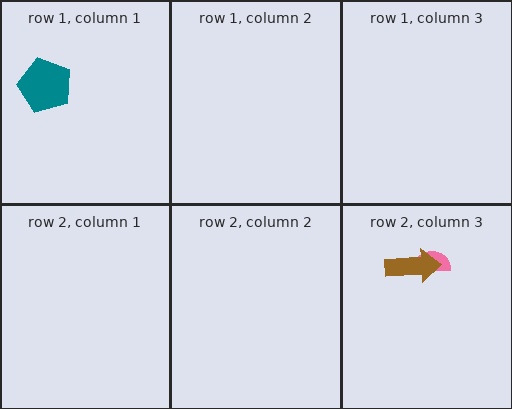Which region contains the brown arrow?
The row 2, column 3 region.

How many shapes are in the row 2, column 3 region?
2.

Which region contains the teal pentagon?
The row 1, column 1 region.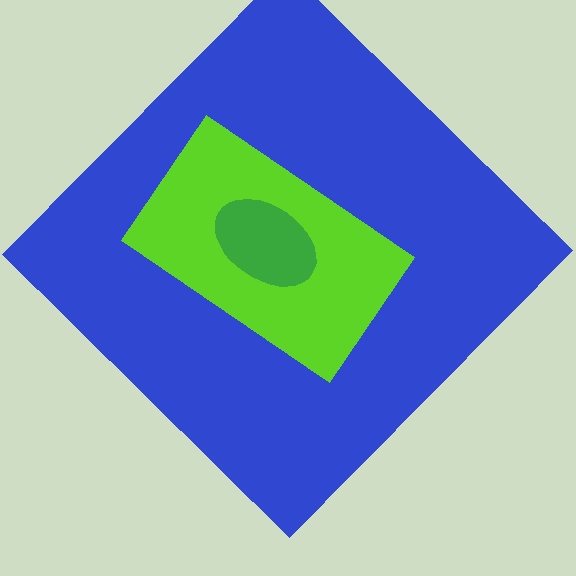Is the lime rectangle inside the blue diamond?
Yes.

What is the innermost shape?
The green ellipse.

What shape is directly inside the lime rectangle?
The green ellipse.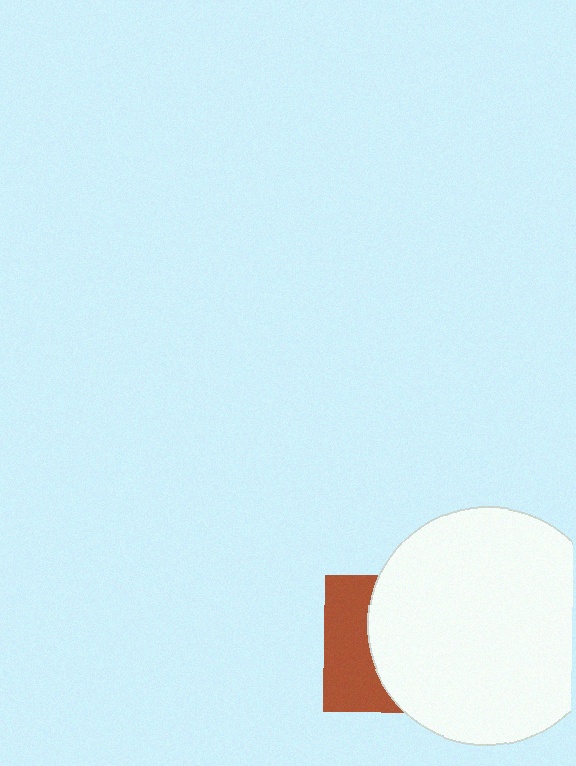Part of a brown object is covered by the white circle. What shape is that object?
It is a square.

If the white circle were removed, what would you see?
You would see the complete brown square.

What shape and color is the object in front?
The object in front is a white circle.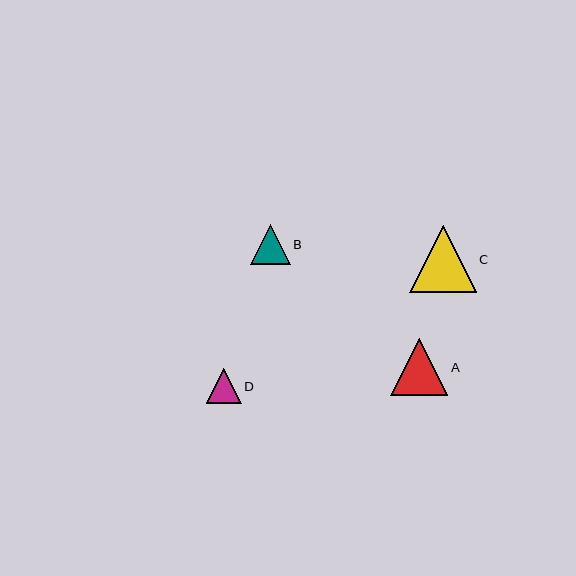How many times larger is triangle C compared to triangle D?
Triangle C is approximately 1.9 times the size of triangle D.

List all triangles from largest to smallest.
From largest to smallest: C, A, B, D.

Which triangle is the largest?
Triangle C is the largest with a size of approximately 67 pixels.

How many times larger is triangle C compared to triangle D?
Triangle C is approximately 1.9 times the size of triangle D.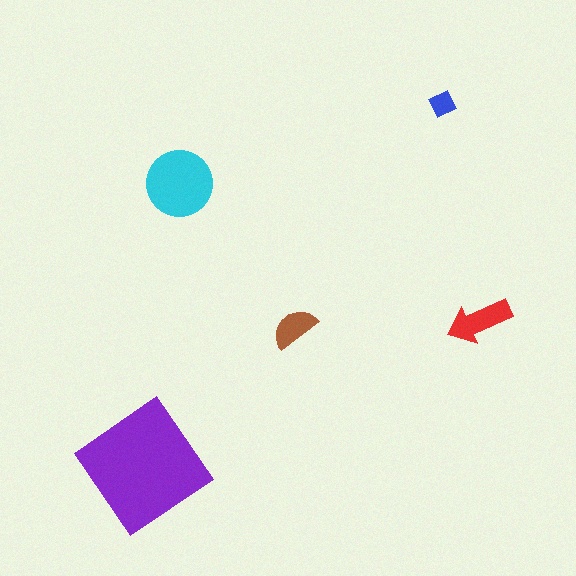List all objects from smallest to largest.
The blue diamond, the brown semicircle, the red arrow, the cyan circle, the purple diamond.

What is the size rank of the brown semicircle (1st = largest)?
4th.